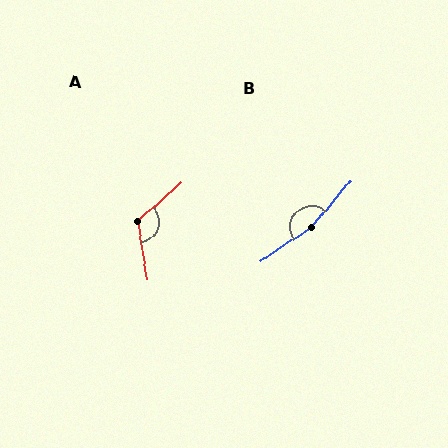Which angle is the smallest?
A, at approximately 121 degrees.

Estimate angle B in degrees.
Approximately 165 degrees.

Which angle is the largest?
B, at approximately 165 degrees.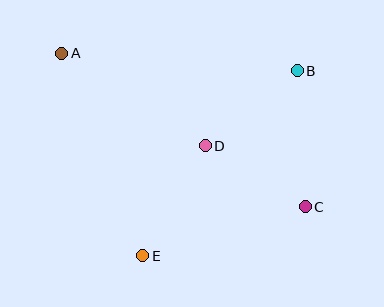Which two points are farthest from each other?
Points A and C are farthest from each other.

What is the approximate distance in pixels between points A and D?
The distance between A and D is approximately 171 pixels.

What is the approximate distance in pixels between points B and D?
The distance between B and D is approximately 119 pixels.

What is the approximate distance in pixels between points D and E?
The distance between D and E is approximately 127 pixels.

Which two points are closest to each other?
Points C and D are closest to each other.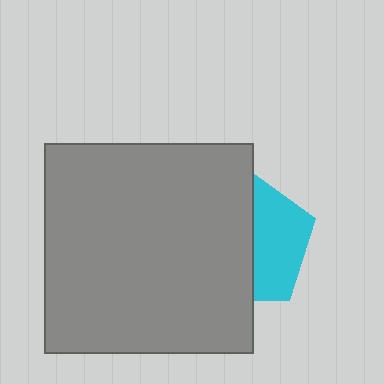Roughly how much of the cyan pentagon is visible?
A small part of it is visible (roughly 43%).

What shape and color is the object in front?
The object in front is a gray square.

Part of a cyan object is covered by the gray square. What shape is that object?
It is a pentagon.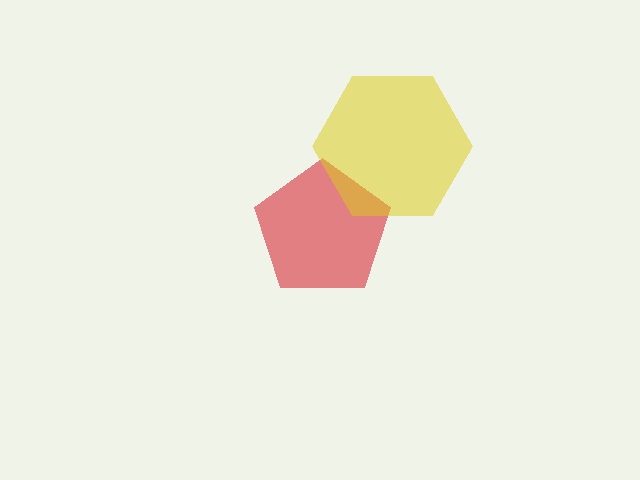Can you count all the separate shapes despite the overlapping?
Yes, there are 2 separate shapes.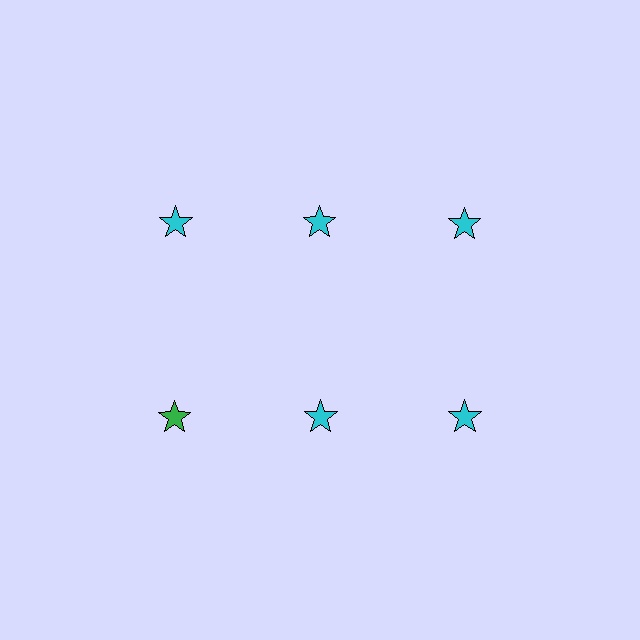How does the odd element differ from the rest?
It has a different color: green instead of cyan.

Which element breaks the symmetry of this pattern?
The green star in the second row, leftmost column breaks the symmetry. All other shapes are cyan stars.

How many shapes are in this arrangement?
There are 6 shapes arranged in a grid pattern.